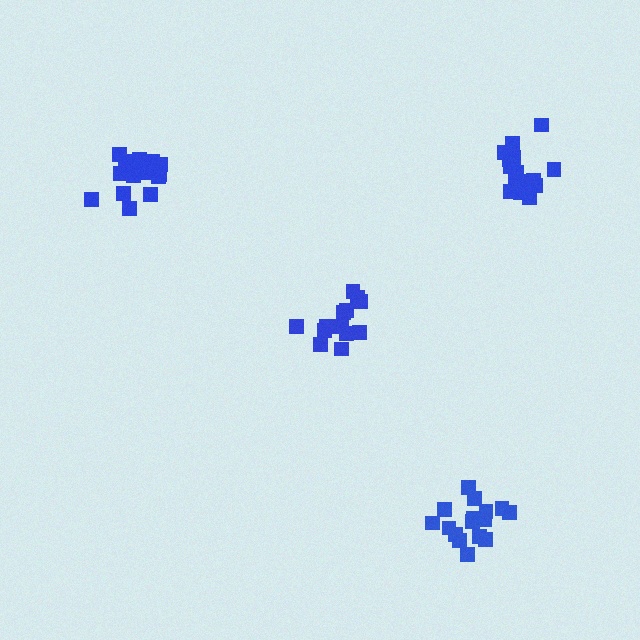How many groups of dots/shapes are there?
There are 4 groups.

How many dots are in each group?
Group 1: 18 dots, Group 2: 13 dots, Group 3: 16 dots, Group 4: 17 dots (64 total).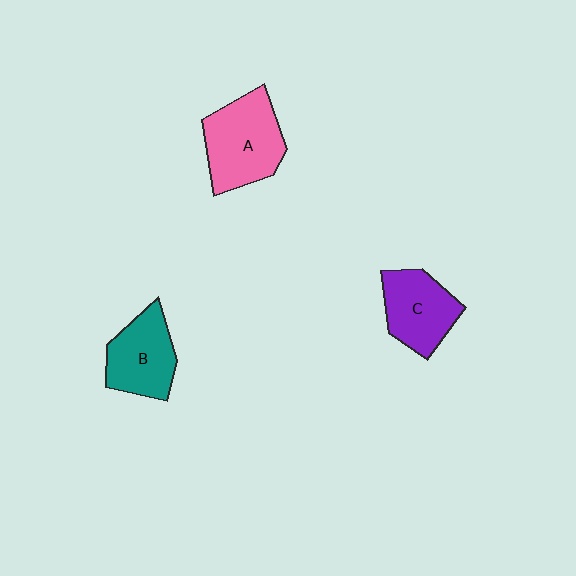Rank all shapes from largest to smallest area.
From largest to smallest: A (pink), C (purple), B (teal).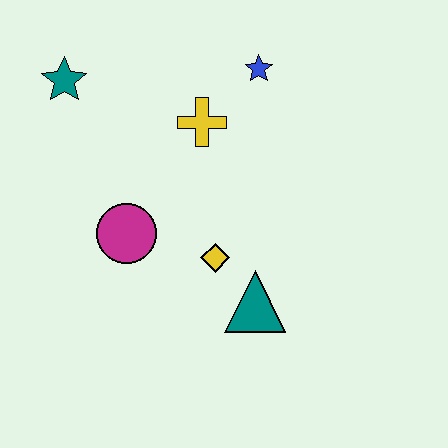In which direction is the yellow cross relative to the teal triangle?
The yellow cross is above the teal triangle.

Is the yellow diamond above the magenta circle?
No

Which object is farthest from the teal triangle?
The teal star is farthest from the teal triangle.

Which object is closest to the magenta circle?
The yellow diamond is closest to the magenta circle.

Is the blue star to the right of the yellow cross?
Yes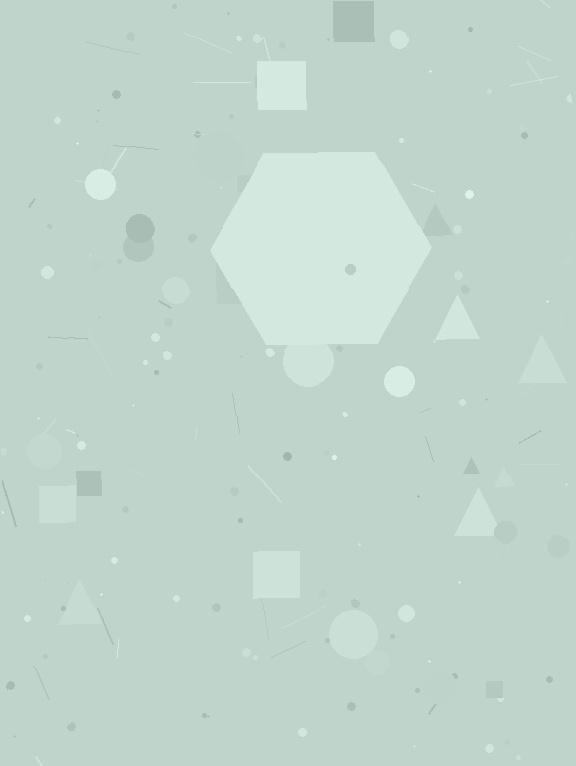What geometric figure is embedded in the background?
A hexagon is embedded in the background.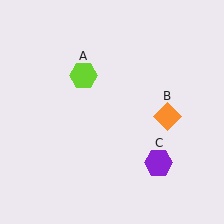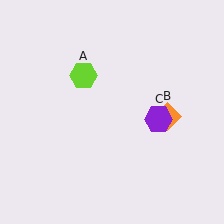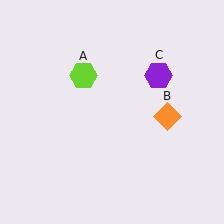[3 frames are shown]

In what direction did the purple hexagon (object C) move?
The purple hexagon (object C) moved up.